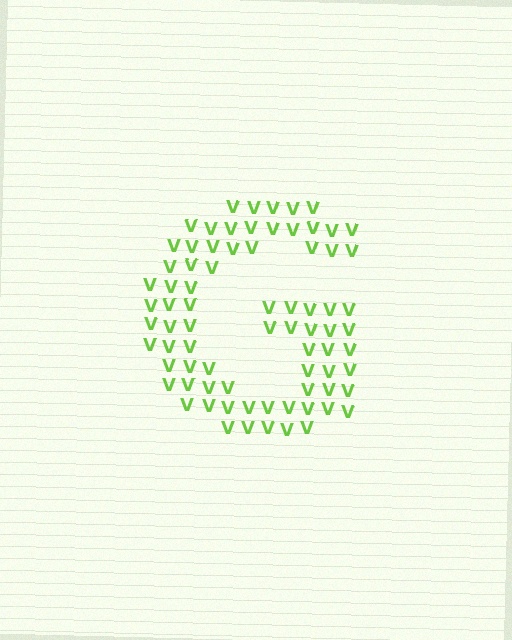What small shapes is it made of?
It is made of small letter V's.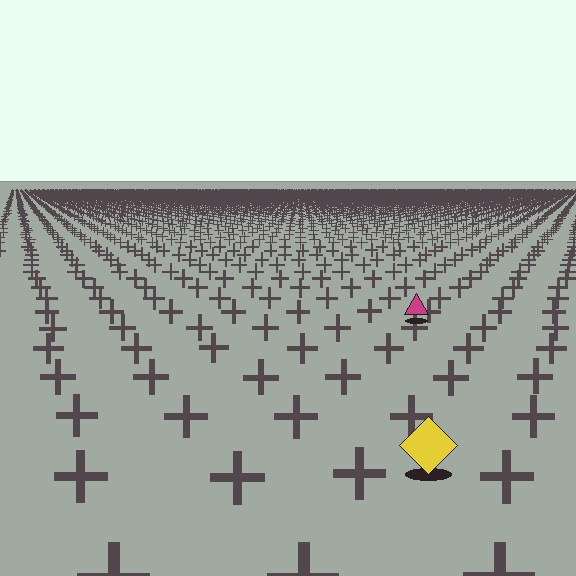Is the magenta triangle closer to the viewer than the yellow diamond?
No. The yellow diamond is closer — you can tell from the texture gradient: the ground texture is coarser near it.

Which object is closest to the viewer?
The yellow diamond is closest. The texture marks near it are larger and more spread out.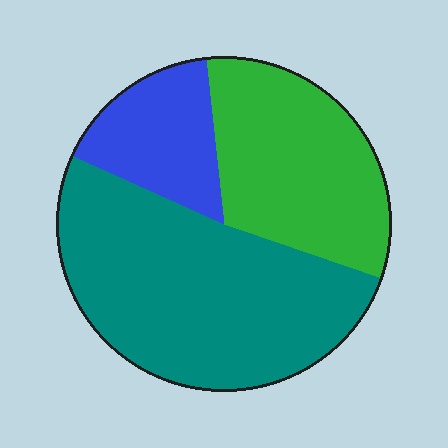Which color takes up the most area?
Teal, at roughly 50%.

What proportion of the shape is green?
Green takes up about one third (1/3) of the shape.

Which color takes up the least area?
Blue, at roughly 15%.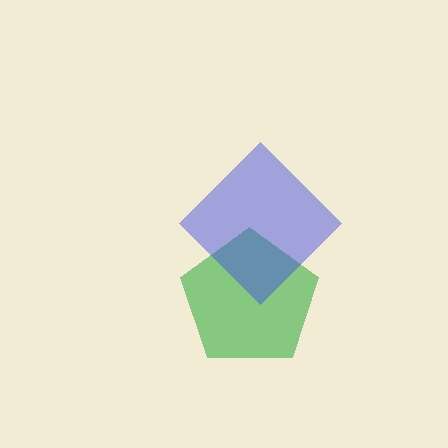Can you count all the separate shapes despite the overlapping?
Yes, there are 2 separate shapes.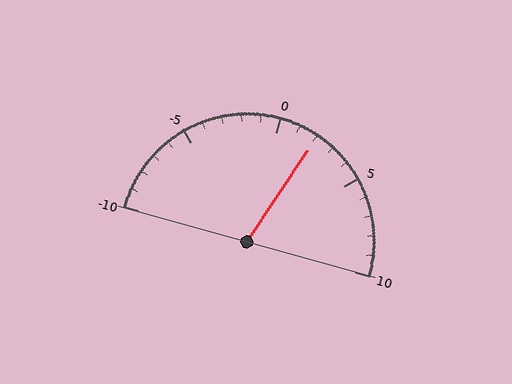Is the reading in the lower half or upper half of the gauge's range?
The reading is in the upper half of the range (-10 to 10).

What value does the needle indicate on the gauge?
The needle indicates approximately 2.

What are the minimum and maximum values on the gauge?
The gauge ranges from -10 to 10.